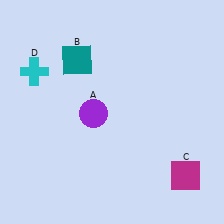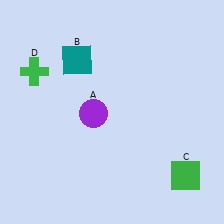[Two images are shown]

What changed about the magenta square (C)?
In Image 1, C is magenta. In Image 2, it changed to green.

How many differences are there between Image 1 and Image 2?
There are 2 differences between the two images.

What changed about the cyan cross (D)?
In Image 1, D is cyan. In Image 2, it changed to green.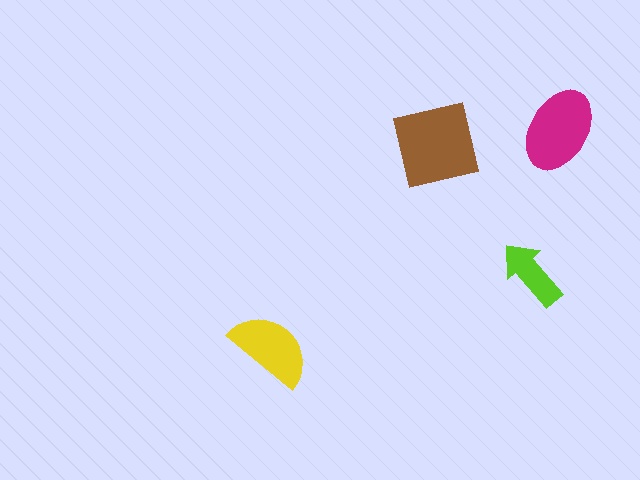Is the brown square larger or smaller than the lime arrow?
Larger.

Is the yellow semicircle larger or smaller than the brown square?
Smaller.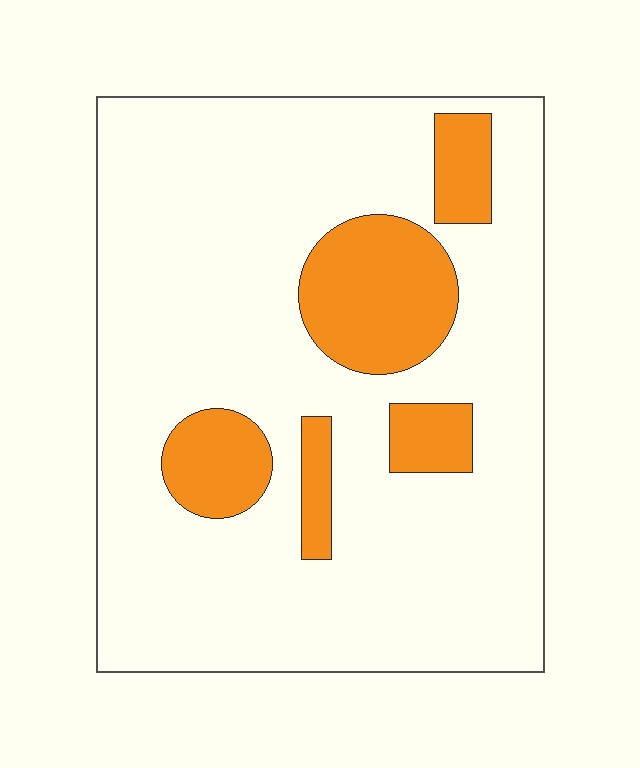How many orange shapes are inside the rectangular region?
5.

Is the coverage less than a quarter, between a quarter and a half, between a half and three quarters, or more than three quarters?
Less than a quarter.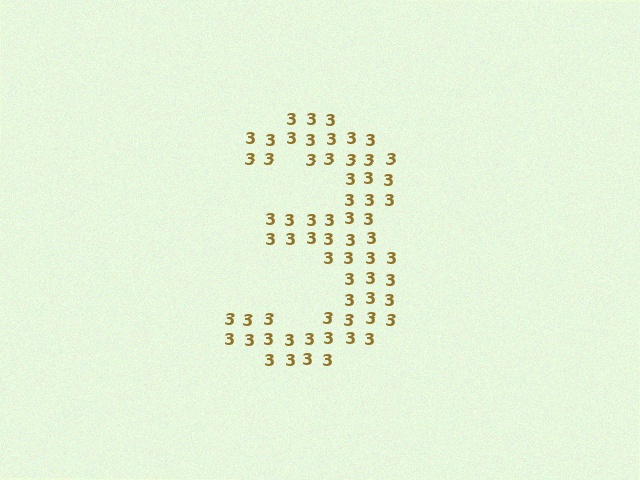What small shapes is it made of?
It is made of small digit 3's.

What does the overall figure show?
The overall figure shows the digit 3.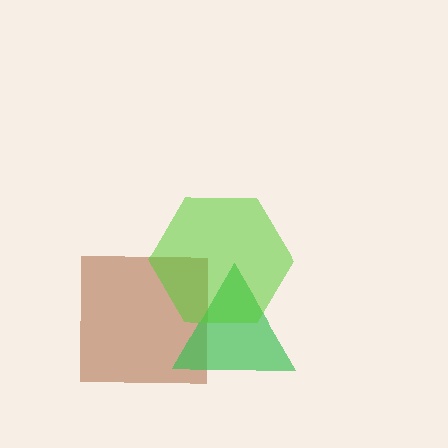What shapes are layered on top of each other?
The layered shapes are: a brown square, a green triangle, a lime hexagon.